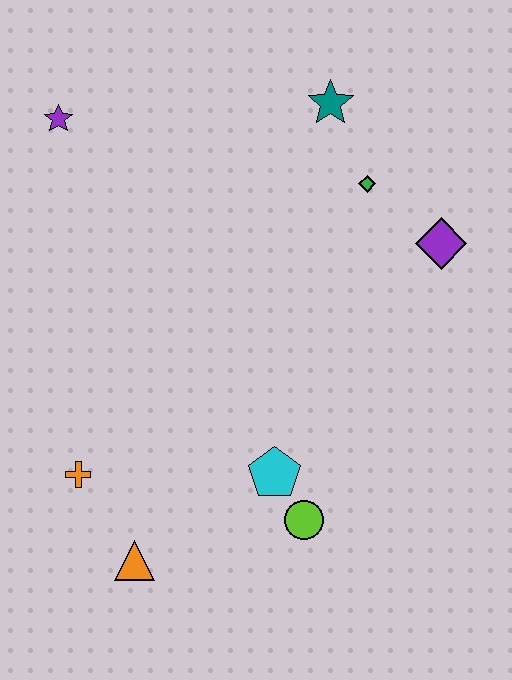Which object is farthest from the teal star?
The orange triangle is farthest from the teal star.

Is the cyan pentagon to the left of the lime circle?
Yes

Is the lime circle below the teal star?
Yes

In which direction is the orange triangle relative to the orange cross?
The orange triangle is below the orange cross.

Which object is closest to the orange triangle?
The orange cross is closest to the orange triangle.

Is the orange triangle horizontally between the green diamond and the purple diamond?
No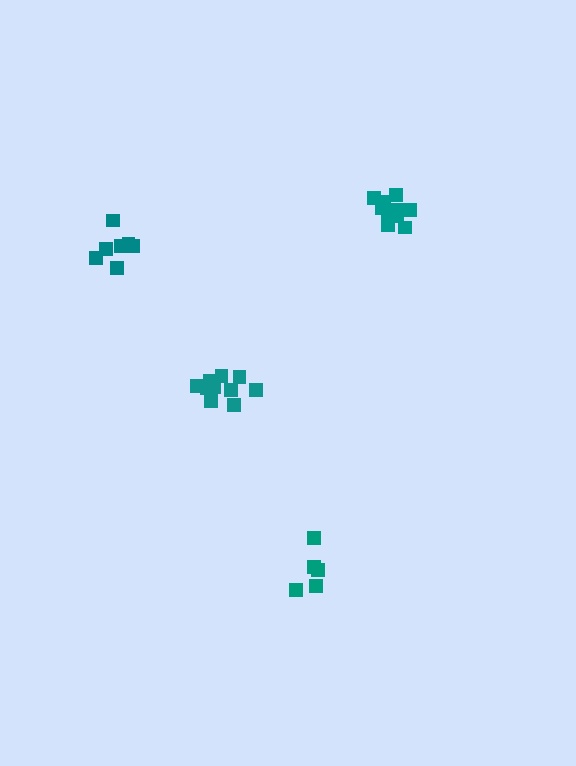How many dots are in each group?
Group 1: 5 dots, Group 2: 10 dots, Group 3: 7 dots, Group 4: 11 dots (33 total).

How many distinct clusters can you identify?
There are 4 distinct clusters.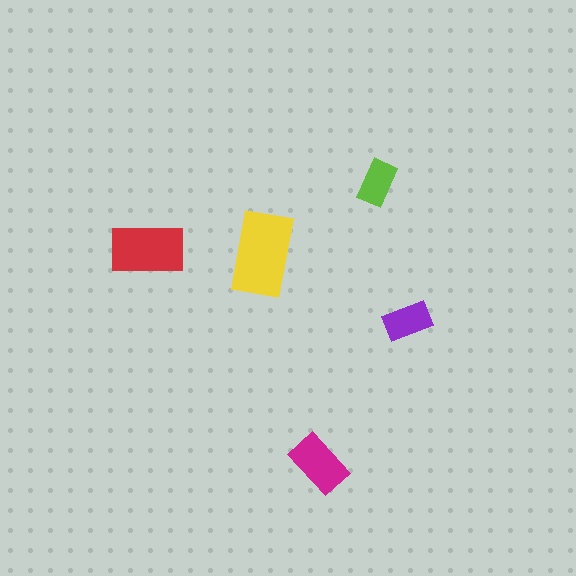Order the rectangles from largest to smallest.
the yellow one, the red one, the magenta one, the purple one, the lime one.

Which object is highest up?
The lime rectangle is topmost.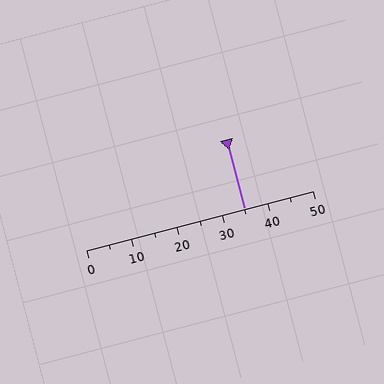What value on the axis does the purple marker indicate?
The marker indicates approximately 35.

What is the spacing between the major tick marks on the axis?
The major ticks are spaced 10 apart.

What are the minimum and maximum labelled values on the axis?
The axis runs from 0 to 50.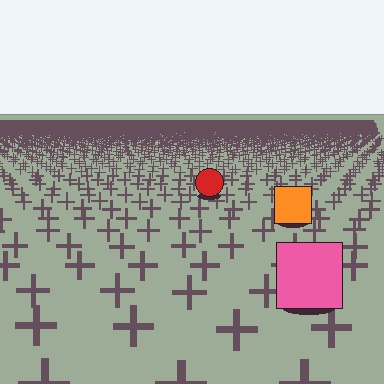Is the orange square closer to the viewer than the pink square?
No. The pink square is closer — you can tell from the texture gradient: the ground texture is coarser near it.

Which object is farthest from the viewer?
The red circle is farthest from the viewer. It appears smaller and the ground texture around it is denser.